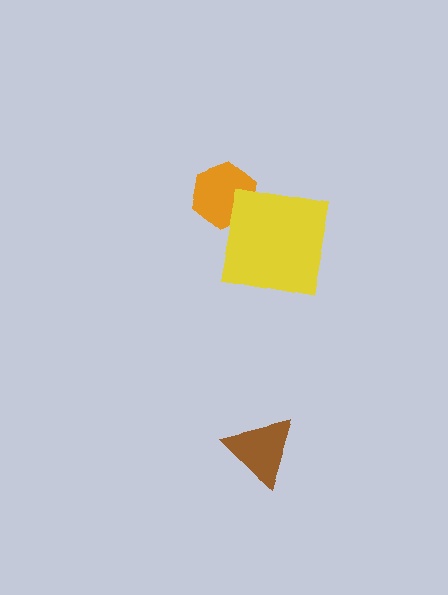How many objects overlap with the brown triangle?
0 objects overlap with the brown triangle.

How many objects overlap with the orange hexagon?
1 object overlaps with the orange hexagon.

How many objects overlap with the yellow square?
1 object overlaps with the yellow square.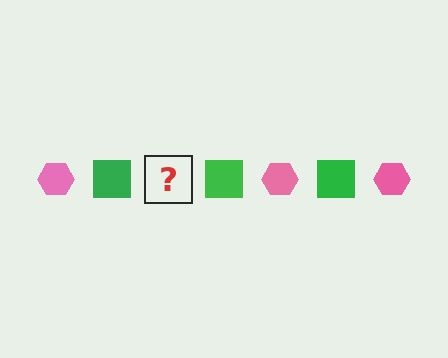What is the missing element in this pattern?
The missing element is a pink hexagon.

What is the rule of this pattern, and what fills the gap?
The rule is that the pattern alternates between pink hexagon and green square. The gap should be filled with a pink hexagon.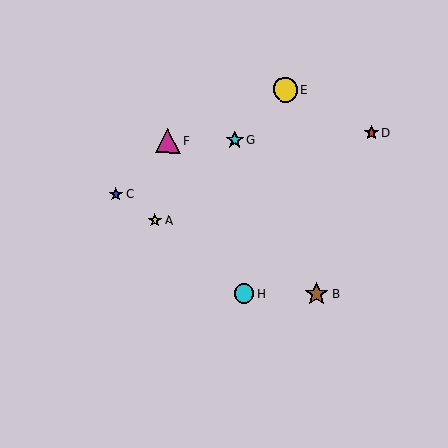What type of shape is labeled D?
Shape D is a red star.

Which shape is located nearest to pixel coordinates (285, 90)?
The yellow circle (labeled E) at (286, 90) is nearest to that location.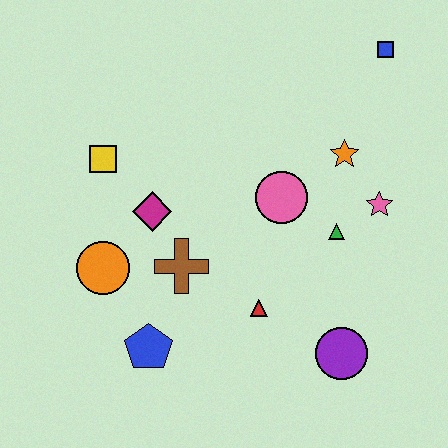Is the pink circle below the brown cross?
No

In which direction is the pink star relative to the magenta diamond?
The pink star is to the right of the magenta diamond.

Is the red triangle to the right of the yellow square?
Yes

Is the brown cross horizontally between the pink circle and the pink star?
No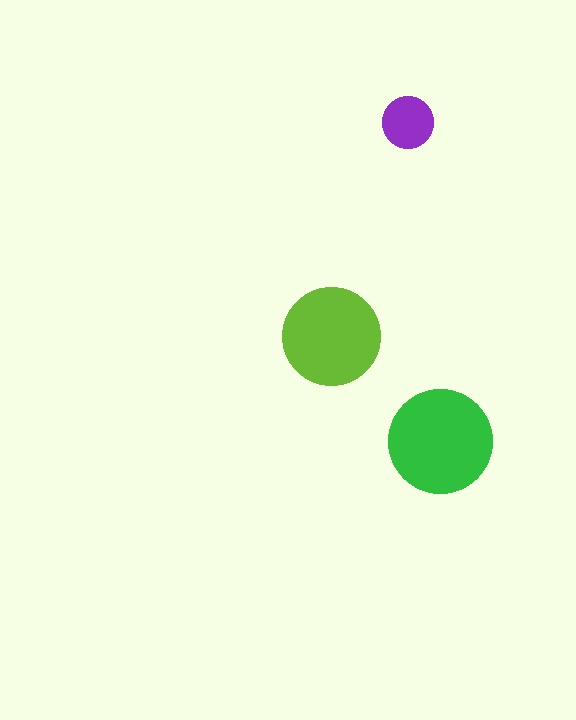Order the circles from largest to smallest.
the green one, the lime one, the purple one.